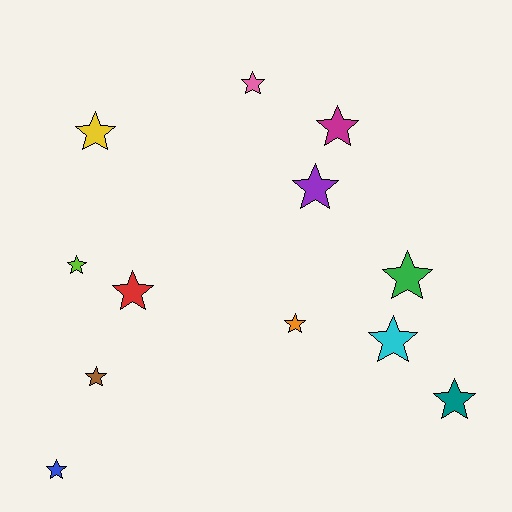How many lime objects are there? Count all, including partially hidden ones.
There is 1 lime object.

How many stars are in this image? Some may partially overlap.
There are 12 stars.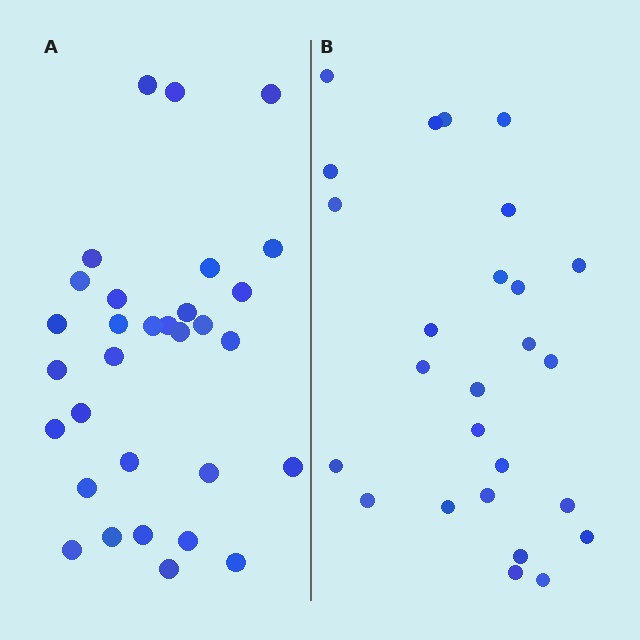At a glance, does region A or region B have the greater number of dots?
Region A (the left region) has more dots.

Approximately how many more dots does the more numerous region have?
Region A has about 5 more dots than region B.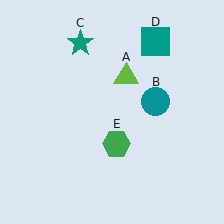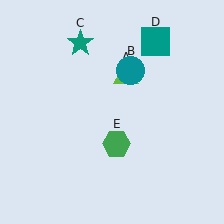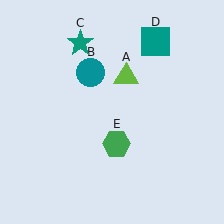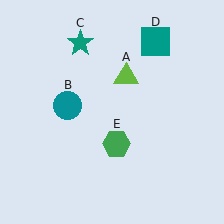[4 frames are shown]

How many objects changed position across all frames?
1 object changed position: teal circle (object B).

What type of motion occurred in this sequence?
The teal circle (object B) rotated counterclockwise around the center of the scene.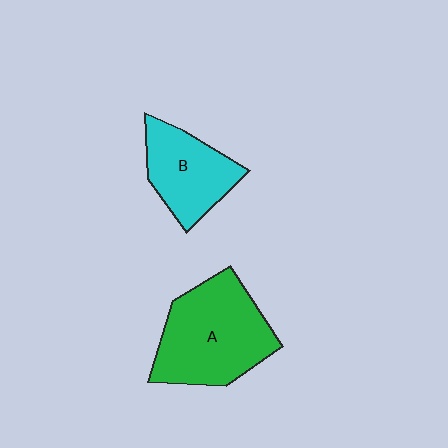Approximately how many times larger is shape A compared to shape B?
Approximately 1.5 times.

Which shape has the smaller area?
Shape B (cyan).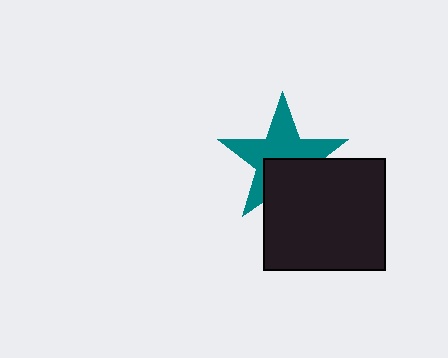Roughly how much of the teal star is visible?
About half of it is visible (roughly 62%).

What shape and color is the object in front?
The object in front is a black rectangle.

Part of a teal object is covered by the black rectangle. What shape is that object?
It is a star.